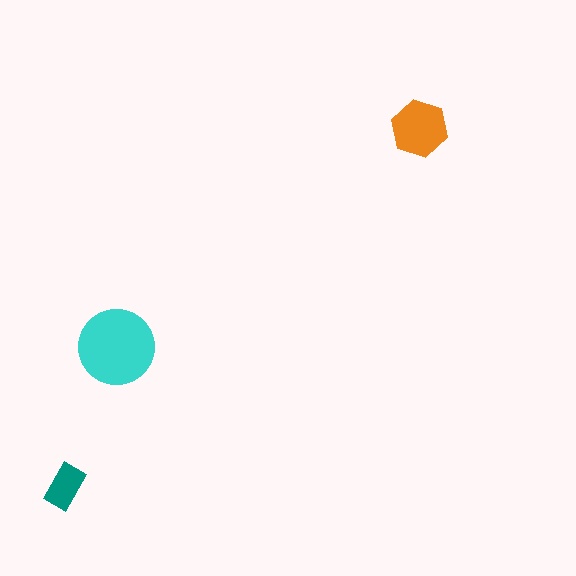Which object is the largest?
The cyan circle.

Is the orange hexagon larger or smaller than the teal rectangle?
Larger.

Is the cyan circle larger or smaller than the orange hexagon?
Larger.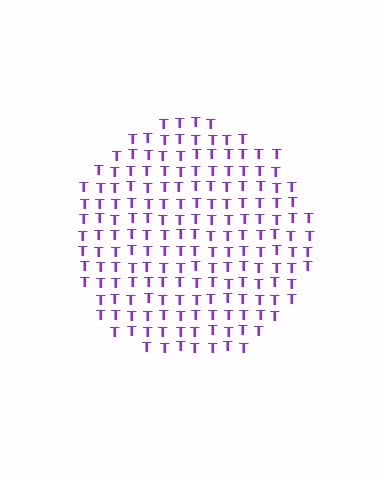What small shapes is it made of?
It is made of small letter T's.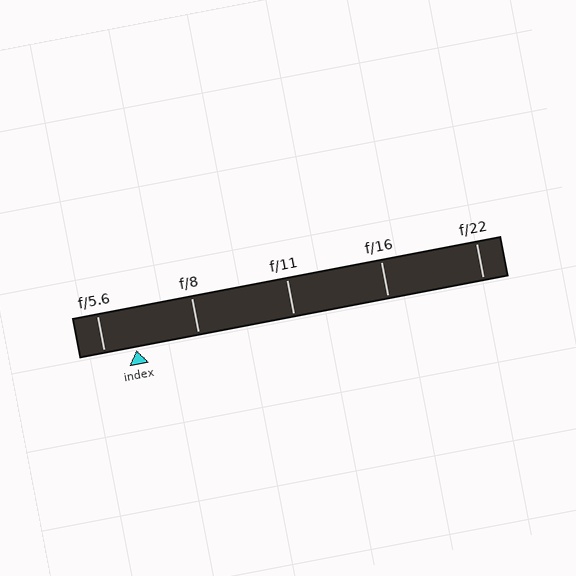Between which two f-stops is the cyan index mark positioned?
The index mark is between f/5.6 and f/8.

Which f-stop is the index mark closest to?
The index mark is closest to f/5.6.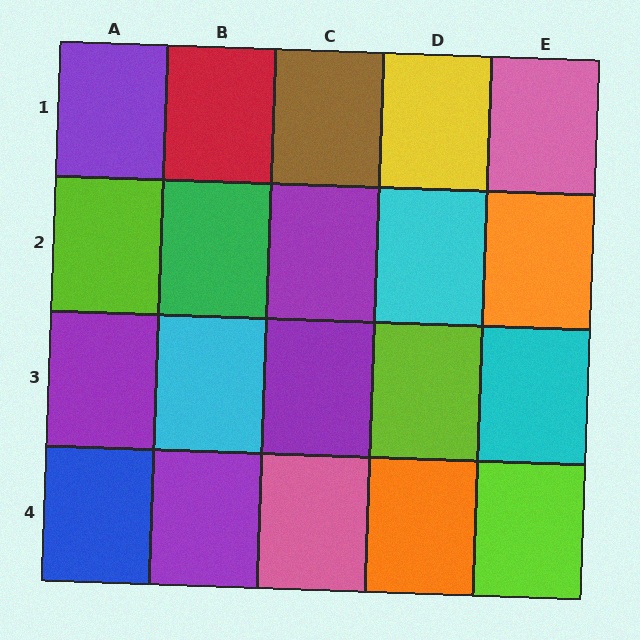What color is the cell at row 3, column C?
Purple.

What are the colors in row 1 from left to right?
Purple, red, brown, yellow, pink.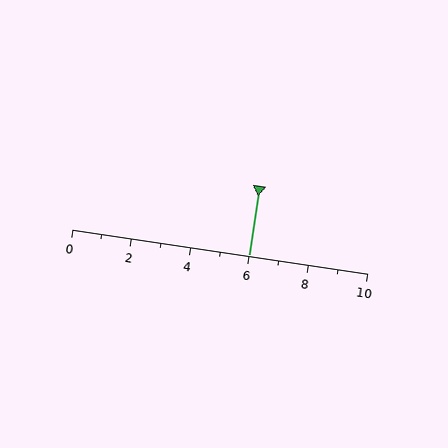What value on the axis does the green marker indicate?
The marker indicates approximately 6.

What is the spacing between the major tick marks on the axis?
The major ticks are spaced 2 apart.